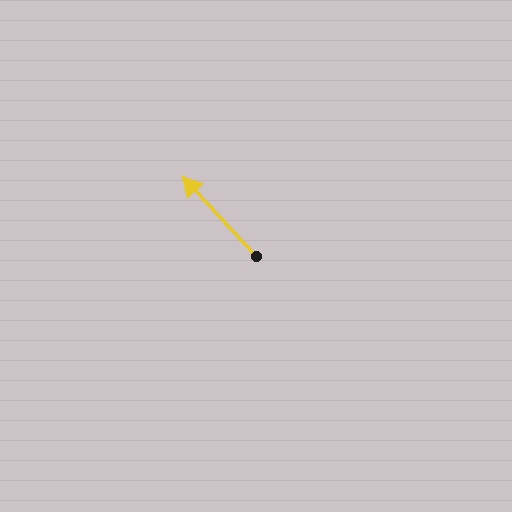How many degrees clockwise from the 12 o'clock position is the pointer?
Approximately 317 degrees.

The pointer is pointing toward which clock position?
Roughly 11 o'clock.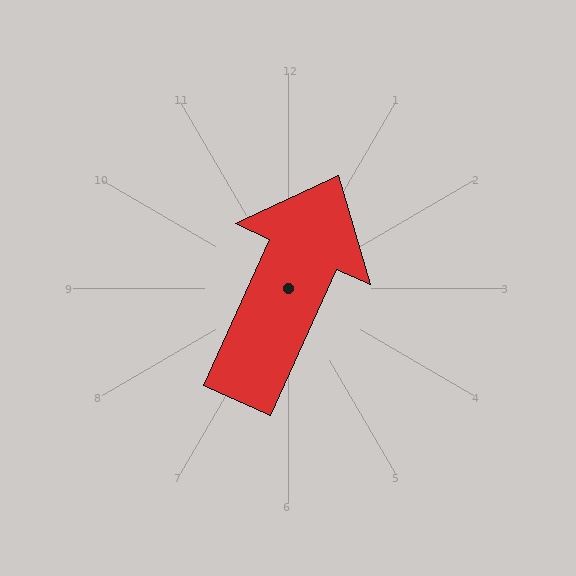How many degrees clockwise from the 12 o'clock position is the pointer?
Approximately 24 degrees.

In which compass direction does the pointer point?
Northeast.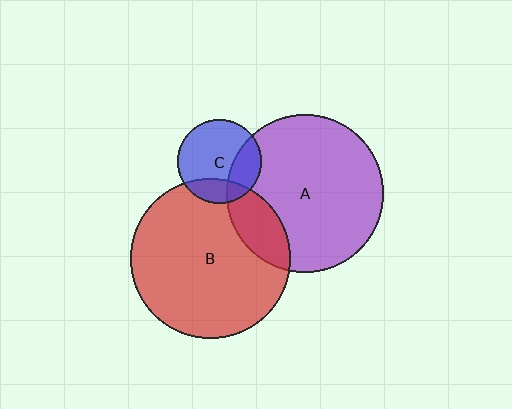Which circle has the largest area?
Circle B (red).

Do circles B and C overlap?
Yes.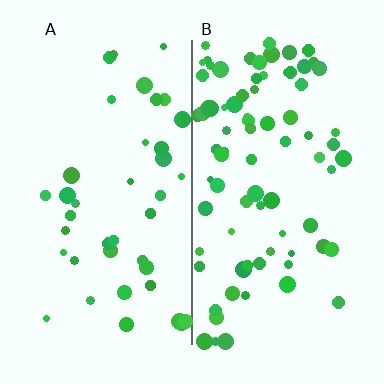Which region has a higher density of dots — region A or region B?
B (the right).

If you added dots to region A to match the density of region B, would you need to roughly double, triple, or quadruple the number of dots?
Approximately double.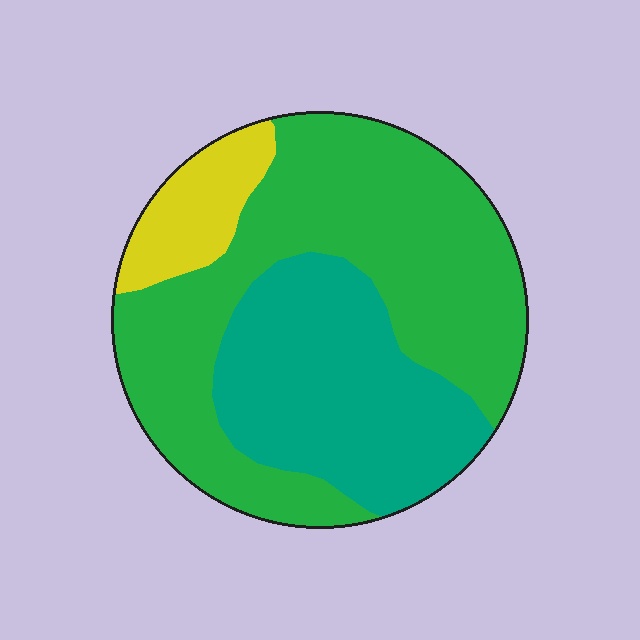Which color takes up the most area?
Green, at roughly 55%.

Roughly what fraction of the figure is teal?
Teal takes up about one third (1/3) of the figure.